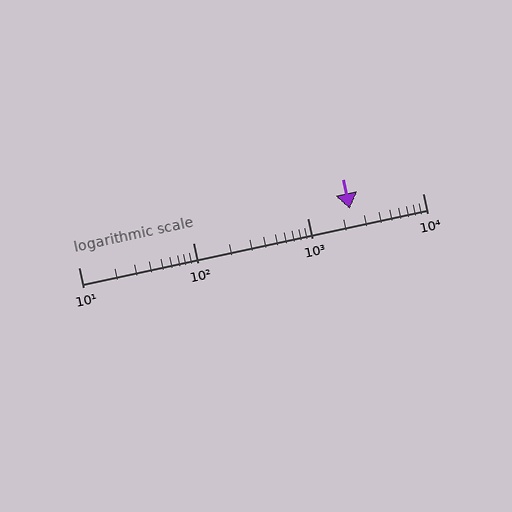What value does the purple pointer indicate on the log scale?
The pointer indicates approximately 2300.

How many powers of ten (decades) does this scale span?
The scale spans 3 decades, from 10 to 10000.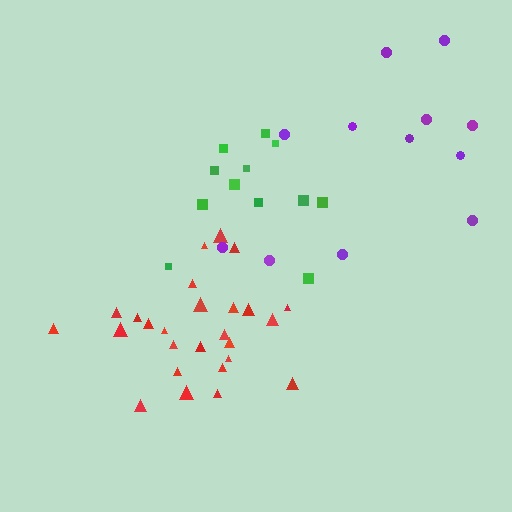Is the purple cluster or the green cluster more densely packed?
Green.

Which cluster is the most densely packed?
Red.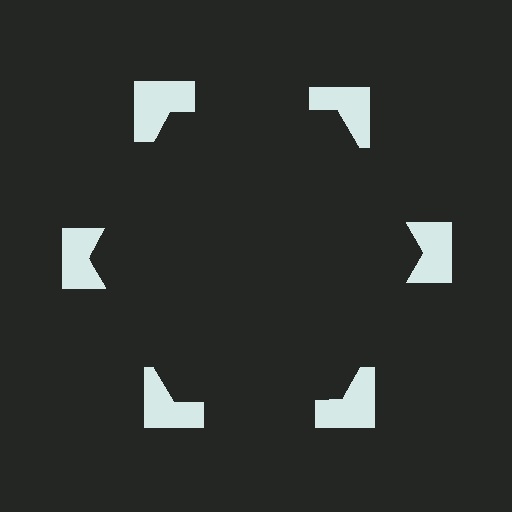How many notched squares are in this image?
There are 6 — one at each vertex of the illusory hexagon.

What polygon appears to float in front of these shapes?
An illusory hexagon — its edges are inferred from the aligned wedge cuts in the notched squares, not physically drawn.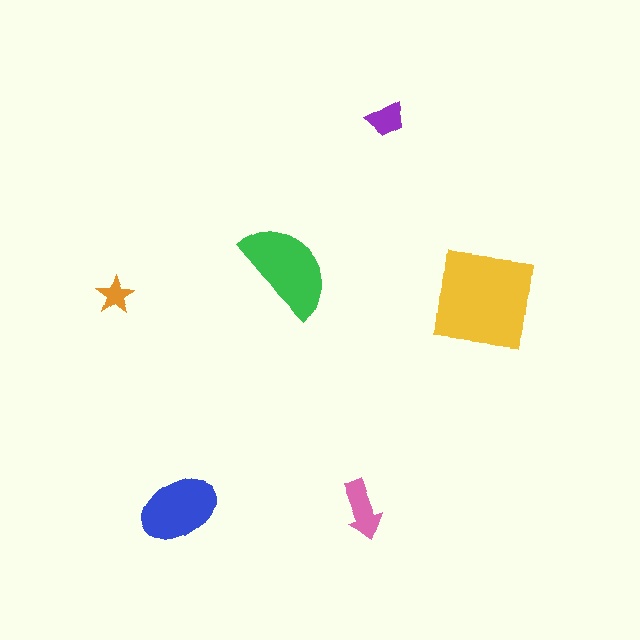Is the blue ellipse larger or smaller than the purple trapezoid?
Larger.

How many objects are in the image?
There are 6 objects in the image.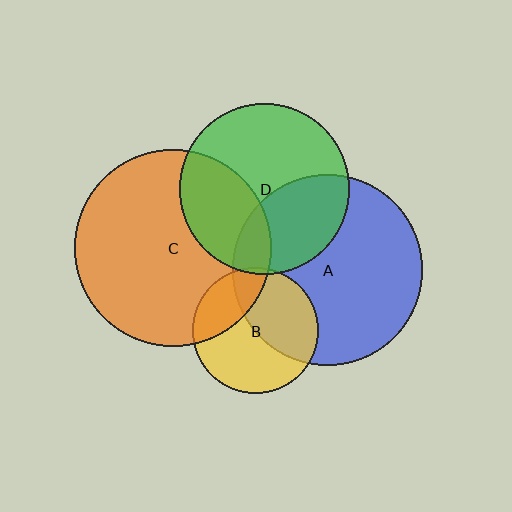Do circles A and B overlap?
Yes.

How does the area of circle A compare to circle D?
Approximately 1.3 times.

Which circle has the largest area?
Circle C (orange).